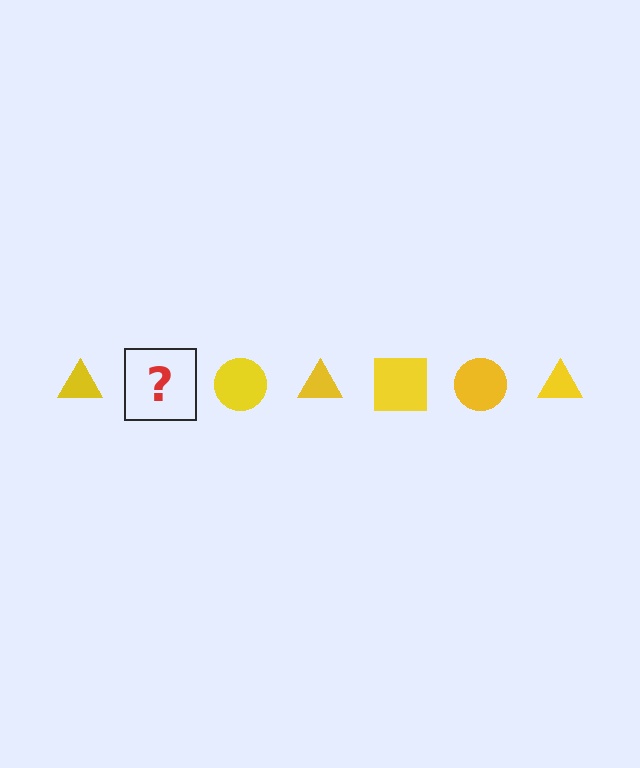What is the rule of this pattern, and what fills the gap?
The rule is that the pattern cycles through triangle, square, circle shapes in yellow. The gap should be filled with a yellow square.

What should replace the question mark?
The question mark should be replaced with a yellow square.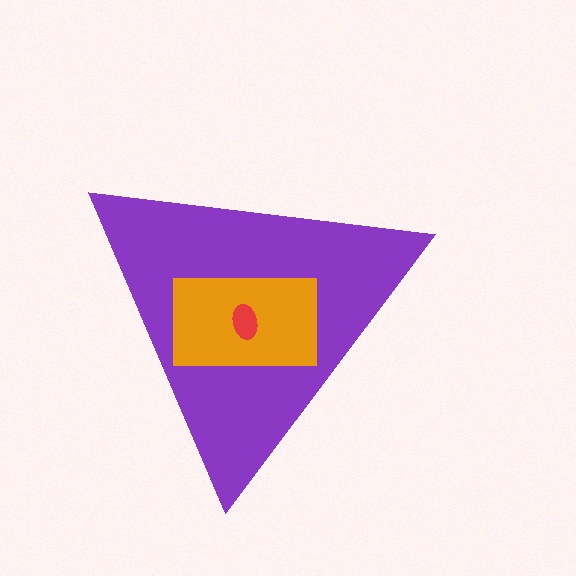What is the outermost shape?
The purple triangle.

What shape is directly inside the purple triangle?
The orange rectangle.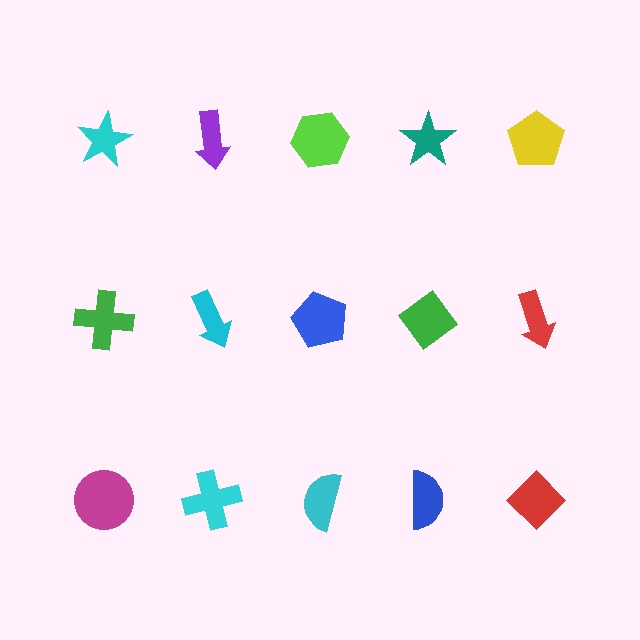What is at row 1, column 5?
A yellow pentagon.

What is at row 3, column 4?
A blue semicircle.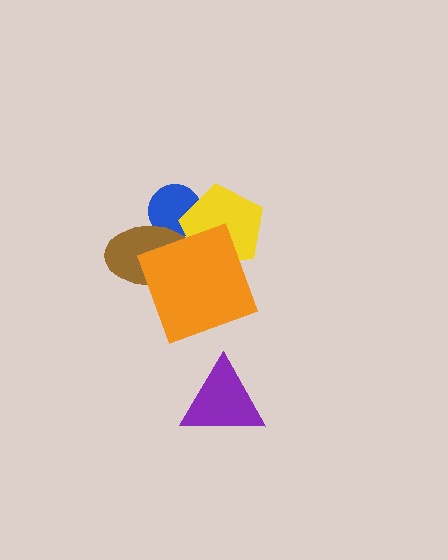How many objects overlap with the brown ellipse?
3 objects overlap with the brown ellipse.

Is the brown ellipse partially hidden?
Yes, it is partially covered by another shape.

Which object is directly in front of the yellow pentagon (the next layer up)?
The brown ellipse is directly in front of the yellow pentagon.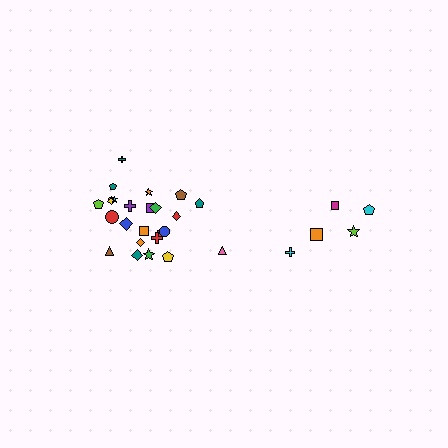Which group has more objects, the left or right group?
The left group.